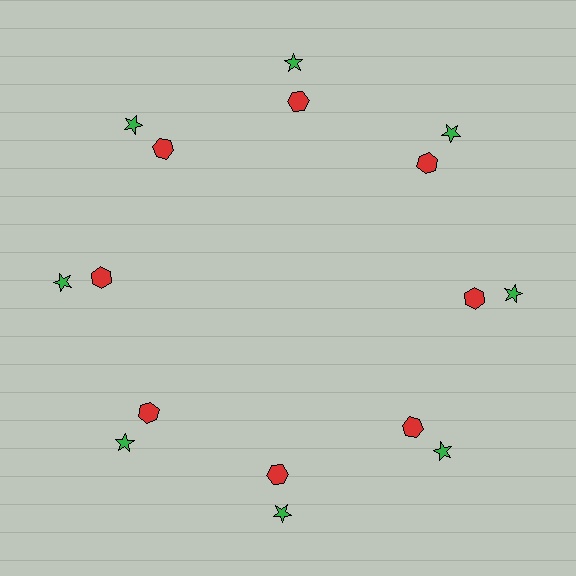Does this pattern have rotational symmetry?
Yes, this pattern has 8-fold rotational symmetry. It looks the same after rotating 45 degrees around the center.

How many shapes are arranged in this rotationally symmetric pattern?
There are 16 shapes, arranged in 8 groups of 2.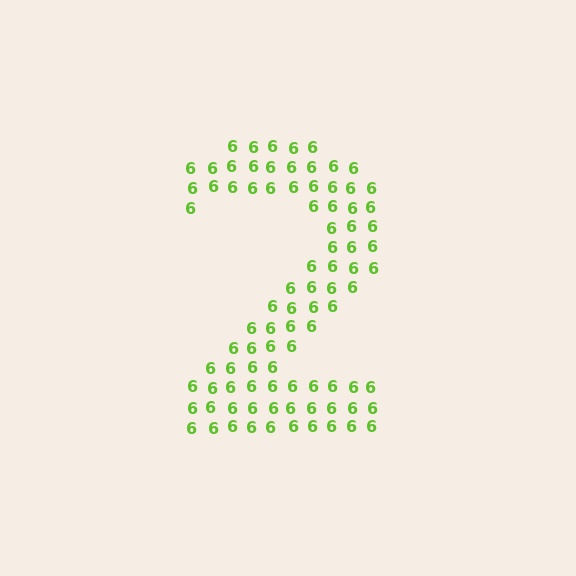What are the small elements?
The small elements are digit 6's.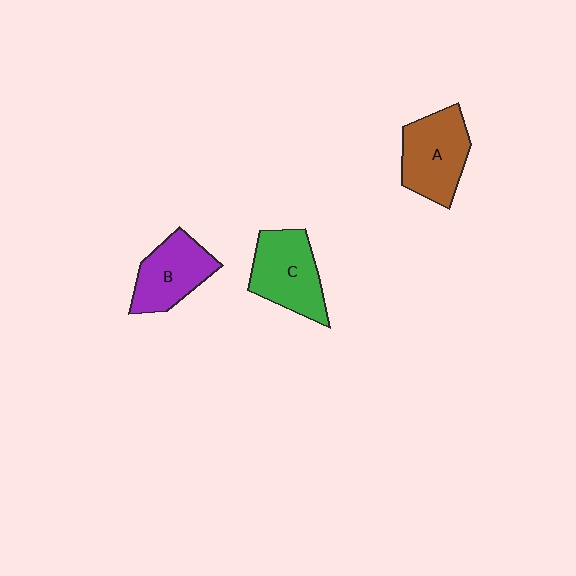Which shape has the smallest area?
Shape B (purple).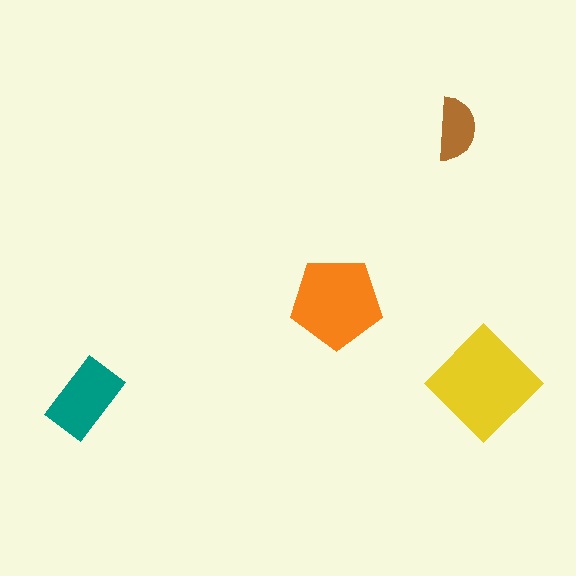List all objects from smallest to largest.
The brown semicircle, the teal rectangle, the orange pentagon, the yellow diamond.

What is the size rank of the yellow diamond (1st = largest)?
1st.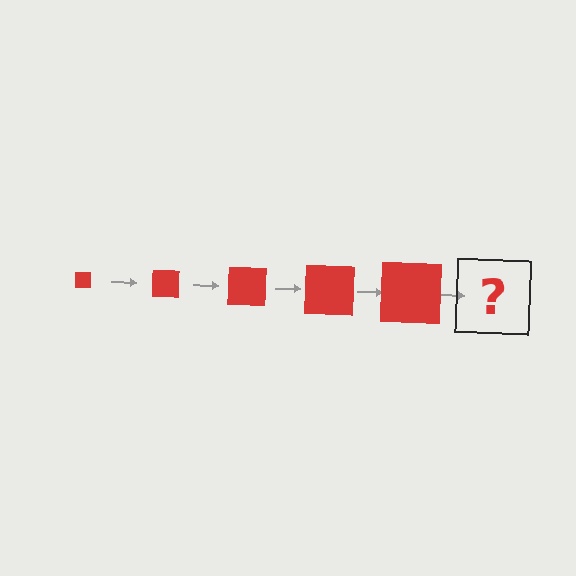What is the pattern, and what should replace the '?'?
The pattern is that the square gets progressively larger each step. The '?' should be a red square, larger than the previous one.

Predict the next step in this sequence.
The next step is a red square, larger than the previous one.